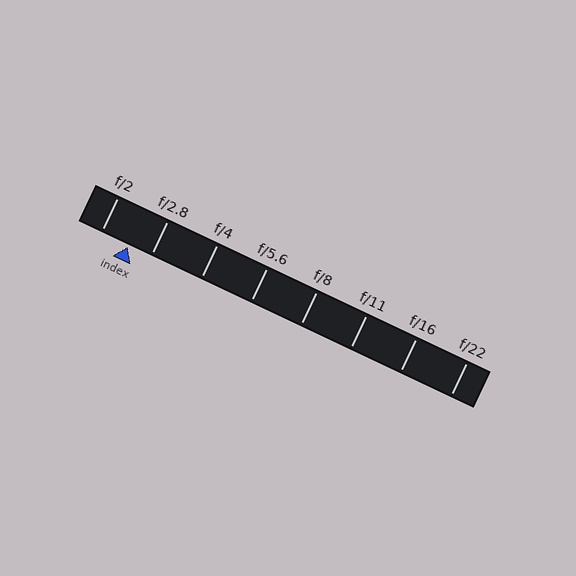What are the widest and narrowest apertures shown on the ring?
The widest aperture shown is f/2 and the narrowest is f/22.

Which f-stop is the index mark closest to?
The index mark is closest to f/2.8.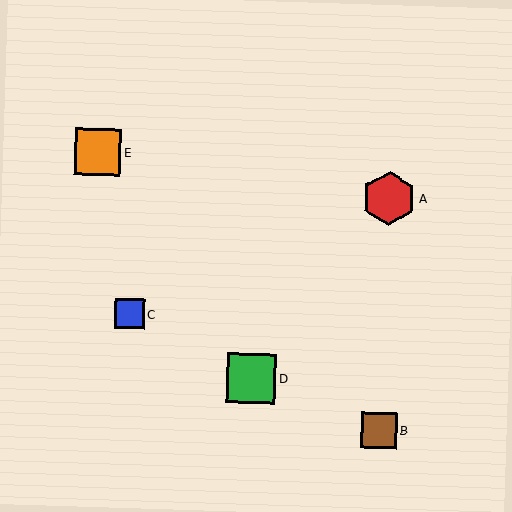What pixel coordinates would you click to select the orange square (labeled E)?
Click at (98, 152) to select the orange square E.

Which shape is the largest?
The red hexagon (labeled A) is the largest.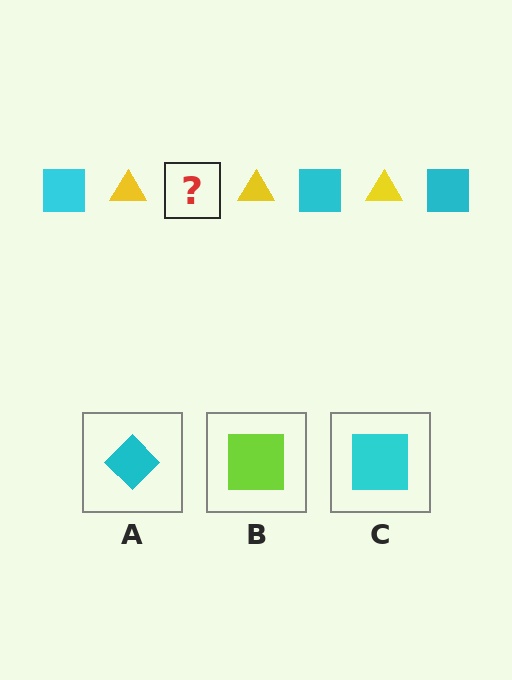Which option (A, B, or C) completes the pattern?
C.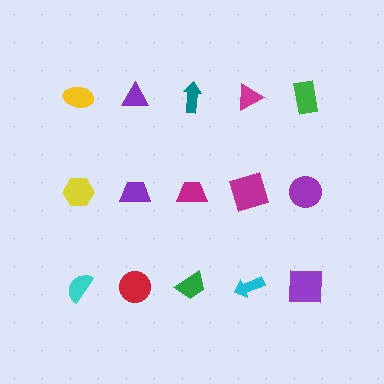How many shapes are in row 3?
5 shapes.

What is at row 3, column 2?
A red circle.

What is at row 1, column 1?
A yellow ellipse.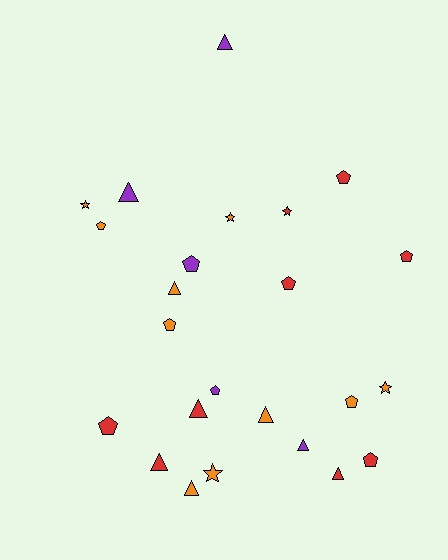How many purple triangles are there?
There are 3 purple triangles.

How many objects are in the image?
There are 24 objects.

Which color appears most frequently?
Orange, with 10 objects.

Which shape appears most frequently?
Pentagon, with 10 objects.